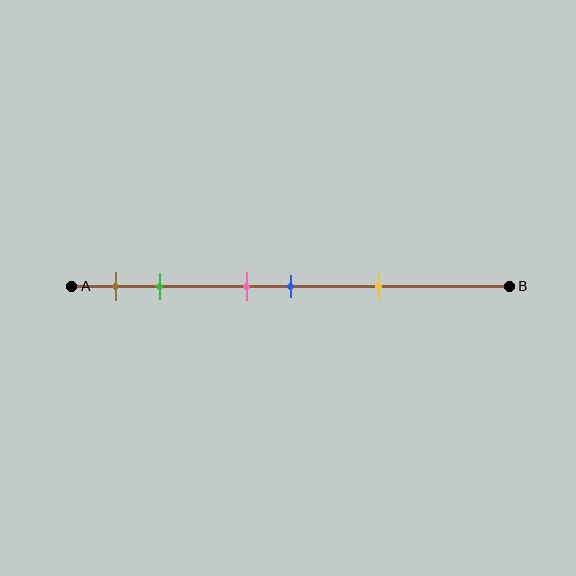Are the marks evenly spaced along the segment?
No, the marks are not evenly spaced.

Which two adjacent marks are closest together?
The pink and blue marks are the closest adjacent pair.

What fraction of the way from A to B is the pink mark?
The pink mark is approximately 40% (0.4) of the way from A to B.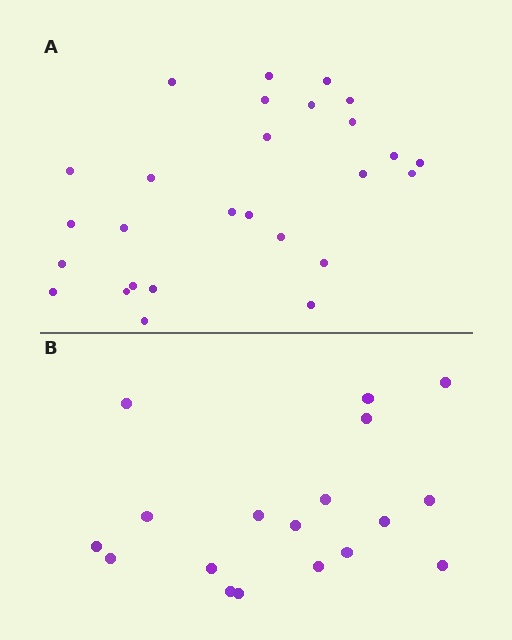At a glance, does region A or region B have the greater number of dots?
Region A (the top region) has more dots.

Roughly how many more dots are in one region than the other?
Region A has roughly 8 or so more dots than region B.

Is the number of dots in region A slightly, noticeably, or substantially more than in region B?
Region A has substantially more. The ratio is roughly 1.5 to 1.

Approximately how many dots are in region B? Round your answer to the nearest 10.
About 20 dots. (The exact count is 18, which rounds to 20.)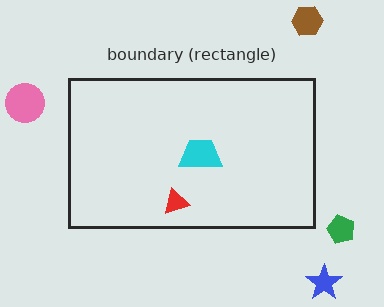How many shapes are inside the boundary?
2 inside, 4 outside.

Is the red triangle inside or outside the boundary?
Inside.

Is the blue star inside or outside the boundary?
Outside.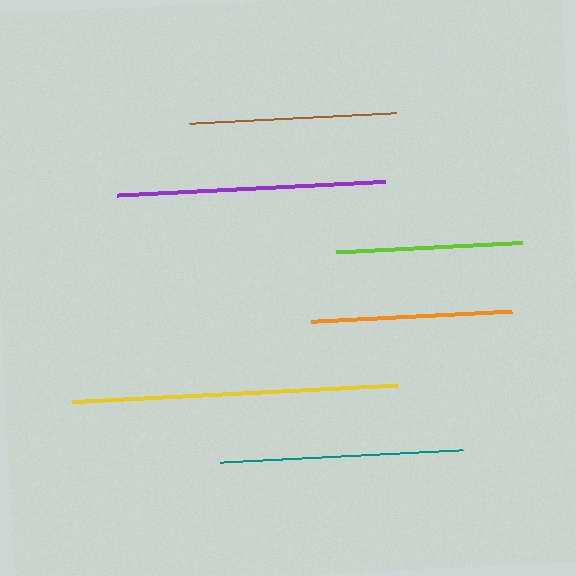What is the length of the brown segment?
The brown segment is approximately 208 pixels long.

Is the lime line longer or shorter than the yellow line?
The yellow line is longer than the lime line.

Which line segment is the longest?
The yellow line is the longest at approximately 327 pixels.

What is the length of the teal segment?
The teal segment is approximately 244 pixels long.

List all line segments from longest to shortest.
From longest to shortest: yellow, purple, teal, brown, orange, lime.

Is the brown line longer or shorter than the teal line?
The teal line is longer than the brown line.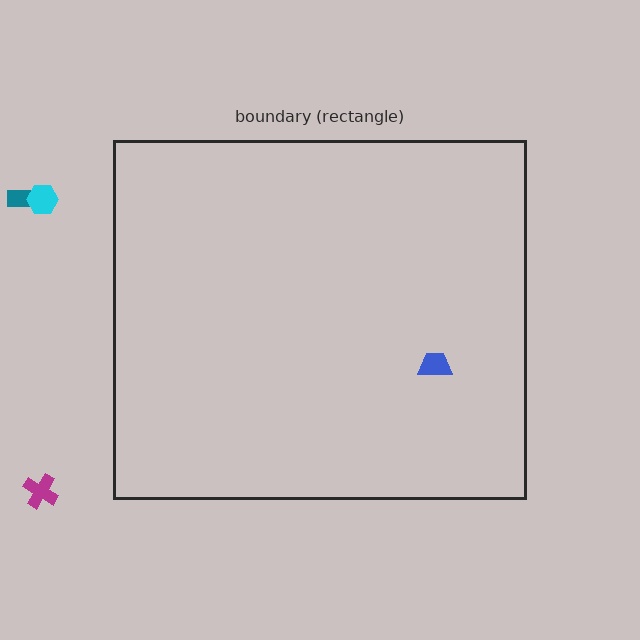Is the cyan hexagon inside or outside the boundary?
Outside.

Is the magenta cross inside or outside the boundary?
Outside.